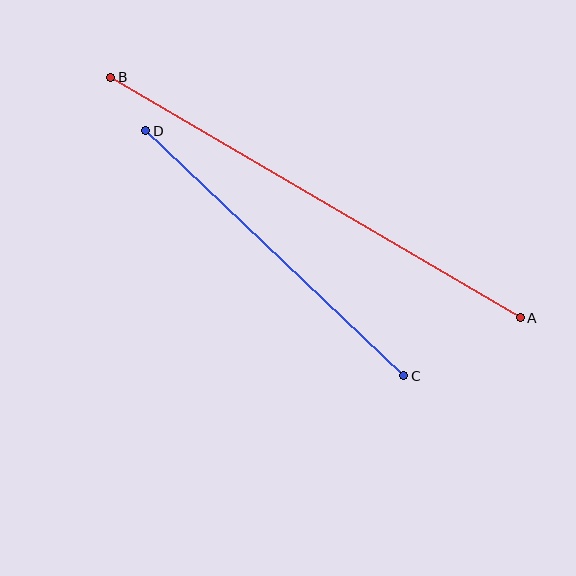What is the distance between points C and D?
The distance is approximately 356 pixels.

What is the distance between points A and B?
The distance is approximately 475 pixels.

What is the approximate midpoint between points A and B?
The midpoint is at approximately (316, 197) pixels.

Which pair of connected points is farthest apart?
Points A and B are farthest apart.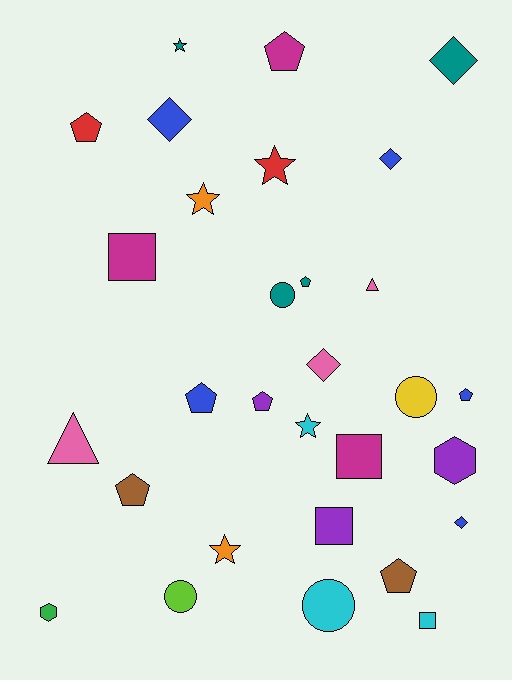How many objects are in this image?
There are 30 objects.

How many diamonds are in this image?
There are 5 diamonds.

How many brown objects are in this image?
There are 2 brown objects.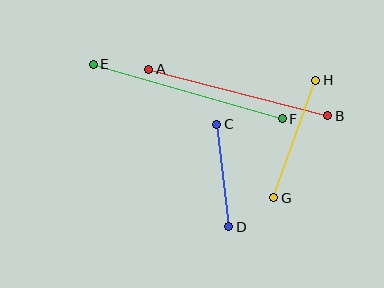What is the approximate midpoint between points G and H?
The midpoint is at approximately (295, 139) pixels.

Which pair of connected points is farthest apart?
Points E and F are farthest apart.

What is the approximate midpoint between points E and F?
The midpoint is at approximately (188, 92) pixels.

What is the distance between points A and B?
The distance is approximately 185 pixels.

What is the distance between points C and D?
The distance is approximately 103 pixels.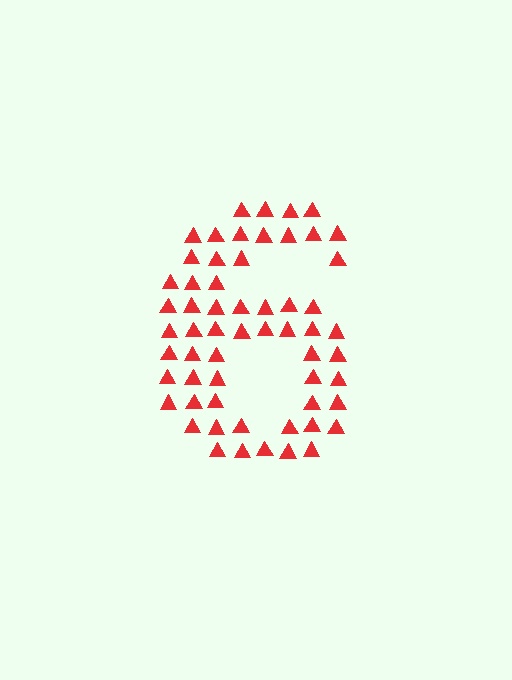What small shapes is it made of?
It is made of small triangles.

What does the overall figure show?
The overall figure shows the digit 6.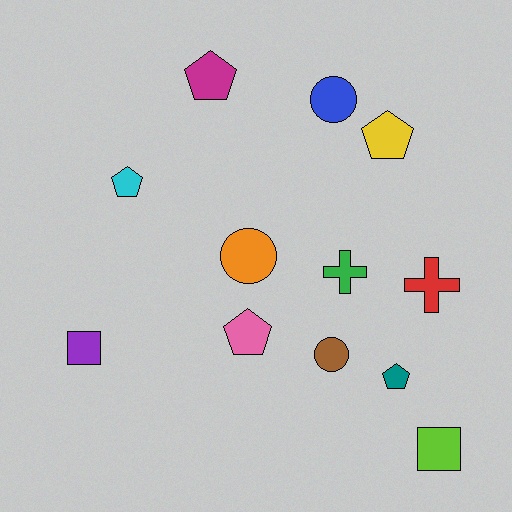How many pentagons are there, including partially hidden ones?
There are 5 pentagons.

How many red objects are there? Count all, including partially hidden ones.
There is 1 red object.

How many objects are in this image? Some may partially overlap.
There are 12 objects.